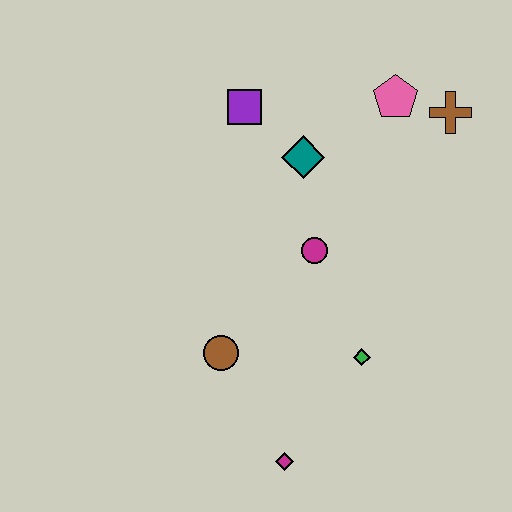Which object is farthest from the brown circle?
The brown cross is farthest from the brown circle.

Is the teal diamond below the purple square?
Yes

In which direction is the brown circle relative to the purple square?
The brown circle is below the purple square.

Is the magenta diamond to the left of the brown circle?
No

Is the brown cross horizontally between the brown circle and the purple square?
No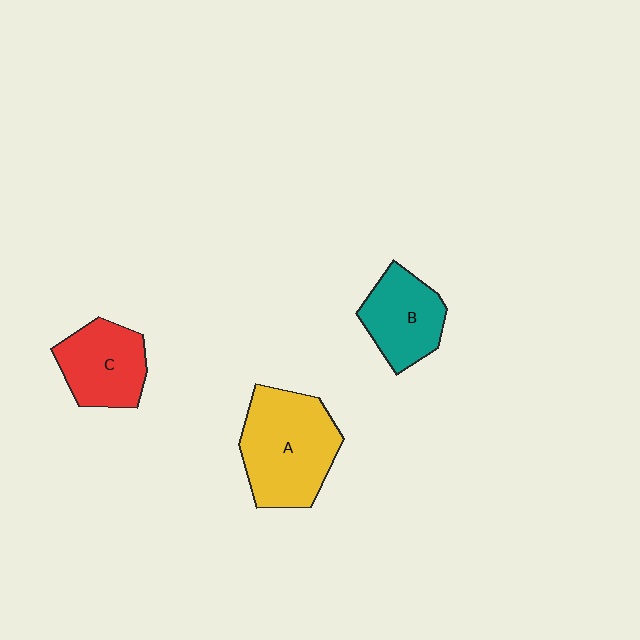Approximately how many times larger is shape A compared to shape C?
Approximately 1.5 times.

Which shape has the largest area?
Shape A (yellow).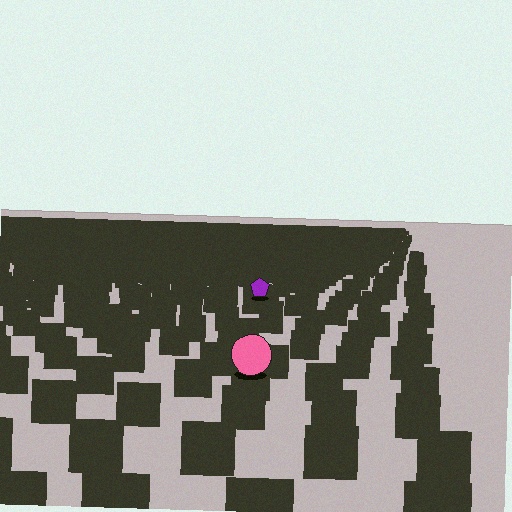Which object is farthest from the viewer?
The purple pentagon is farthest from the viewer. It appears smaller and the ground texture around it is denser.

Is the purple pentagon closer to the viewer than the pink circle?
No. The pink circle is closer — you can tell from the texture gradient: the ground texture is coarser near it.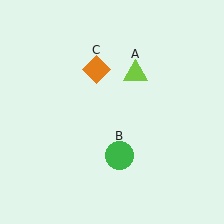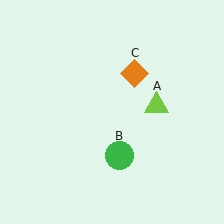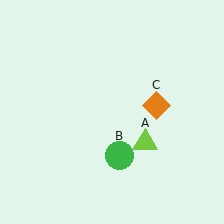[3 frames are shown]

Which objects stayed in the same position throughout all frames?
Green circle (object B) remained stationary.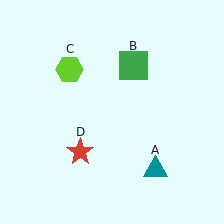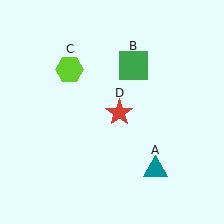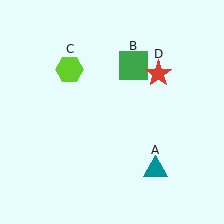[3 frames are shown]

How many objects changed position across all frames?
1 object changed position: red star (object D).